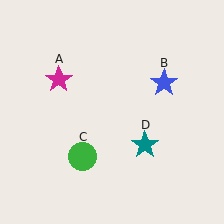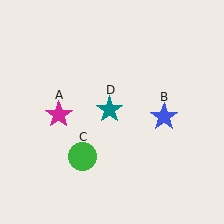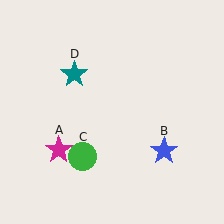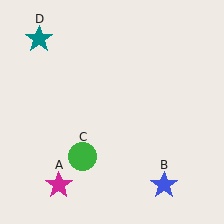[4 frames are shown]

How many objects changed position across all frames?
3 objects changed position: magenta star (object A), blue star (object B), teal star (object D).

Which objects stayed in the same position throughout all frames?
Green circle (object C) remained stationary.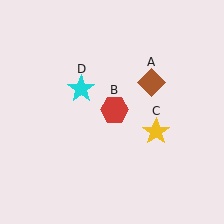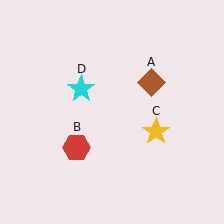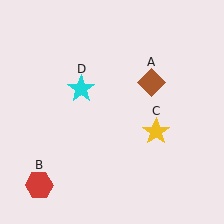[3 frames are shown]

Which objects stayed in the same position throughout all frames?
Brown diamond (object A) and yellow star (object C) and cyan star (object D) remained stationary.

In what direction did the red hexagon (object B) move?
The red hexagon (object B) moved down and to the left.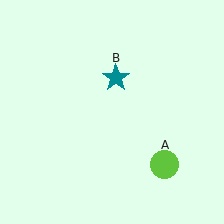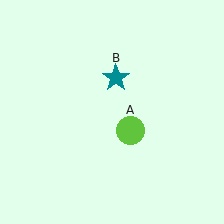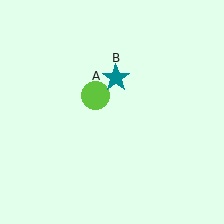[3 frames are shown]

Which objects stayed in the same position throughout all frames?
Teal star (object B) remained stationary.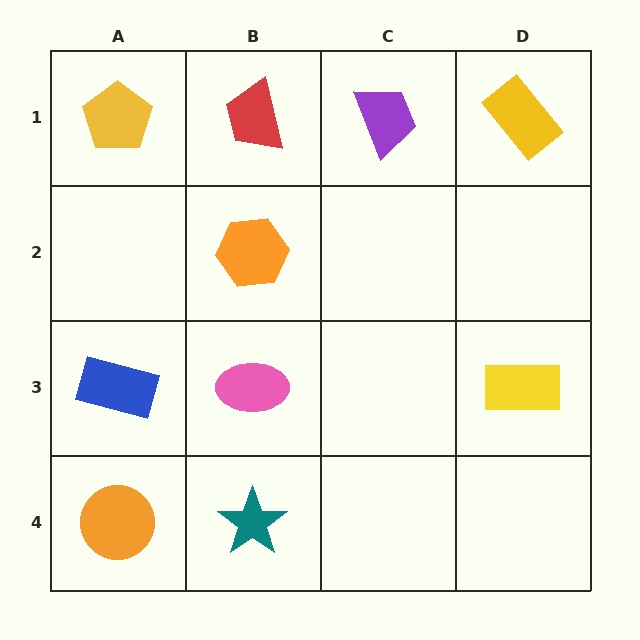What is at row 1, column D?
A yellow rectangle.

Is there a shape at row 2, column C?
No, that cell is empty.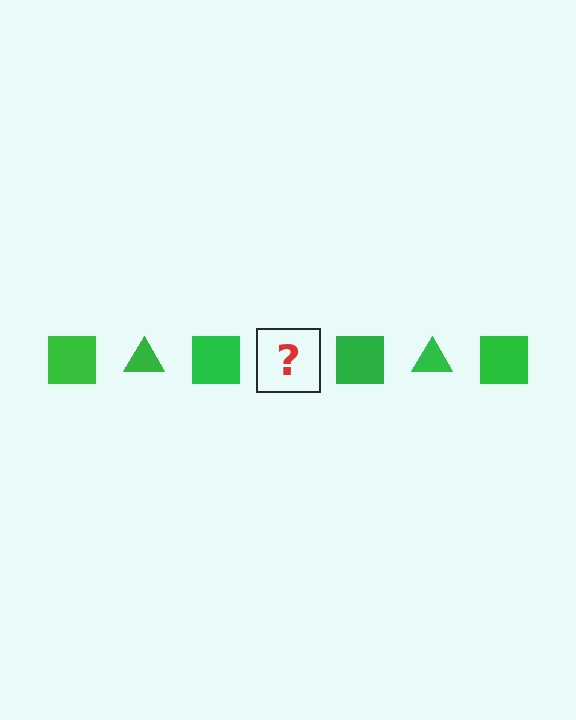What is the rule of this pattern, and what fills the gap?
The rule is that the pattern cycles through square, triangle shapes in green. The gap should be filled with a green triangle.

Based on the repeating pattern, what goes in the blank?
The blank should be a green triangle.